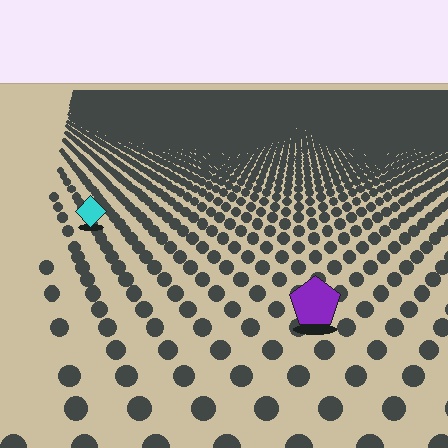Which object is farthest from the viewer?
The cyan diamond is farthest from the viewer. It appears smaller and the ground texture around it is denser.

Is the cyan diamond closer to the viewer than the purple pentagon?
No. The purple pentagon is closer — you can tell from the texture gradient: the ground texture is coarser near it.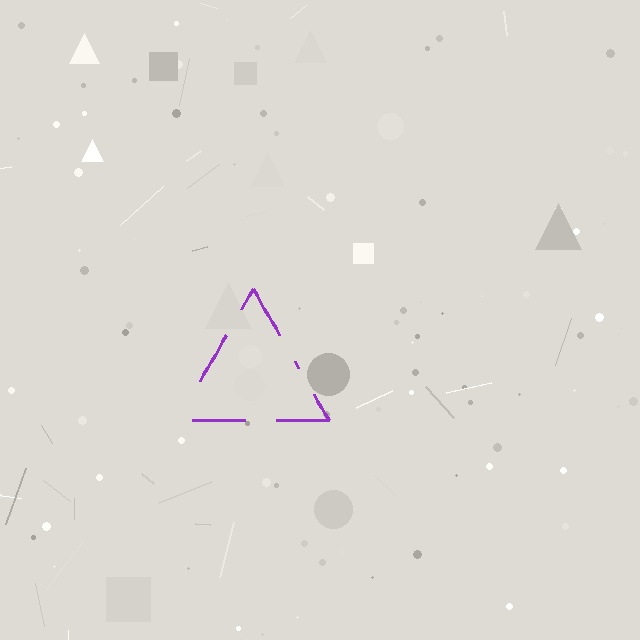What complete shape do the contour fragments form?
The contour fragments form a triangle.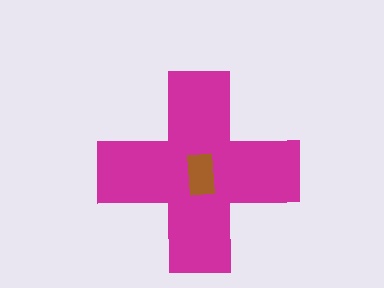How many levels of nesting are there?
2.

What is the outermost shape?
The magenta cross.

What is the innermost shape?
The brown rectangle.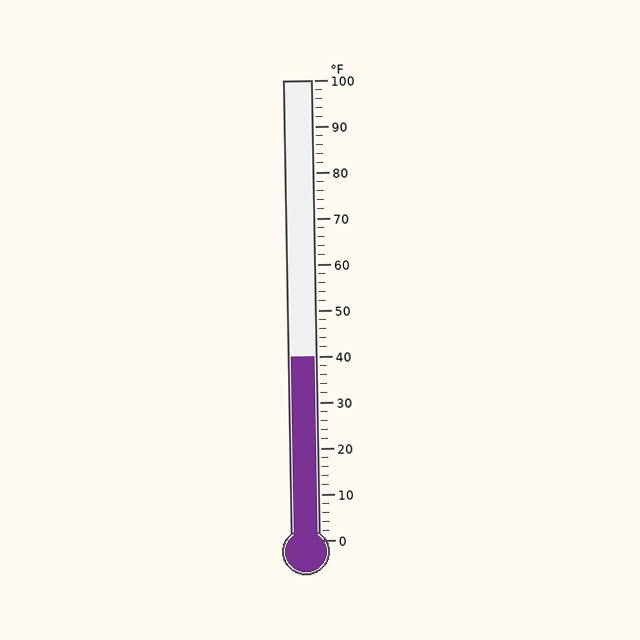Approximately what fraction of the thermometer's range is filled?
The thermometer is filled to approximately 40% of its range.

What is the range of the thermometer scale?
The thermometer scale ranges from 0°F to 100°F.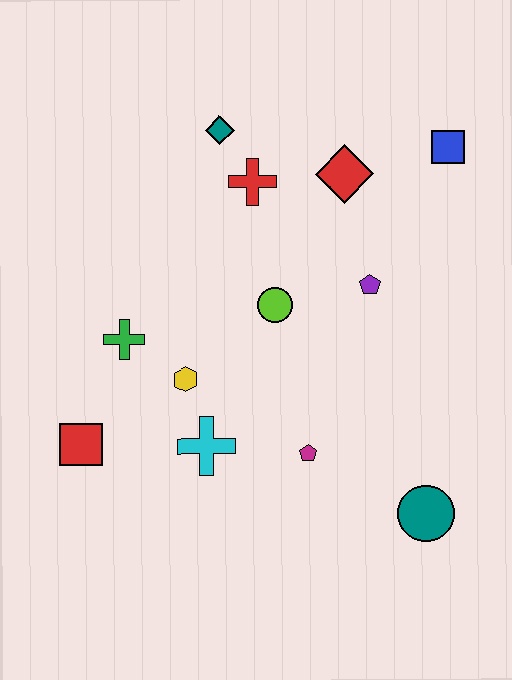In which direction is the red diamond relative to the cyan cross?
The red diamond is above the cyan cross.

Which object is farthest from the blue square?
The red square is farthest from the blue square.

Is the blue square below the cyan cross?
No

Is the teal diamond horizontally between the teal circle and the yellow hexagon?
Yes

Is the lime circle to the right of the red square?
Yes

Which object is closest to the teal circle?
The magenta pentagon is closest to the teal circle.